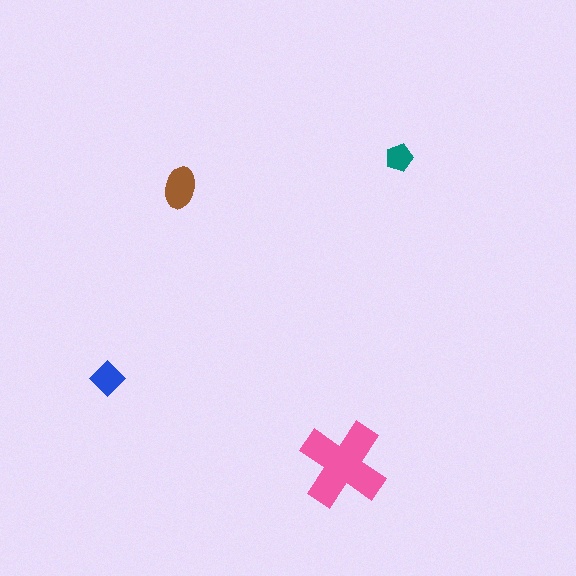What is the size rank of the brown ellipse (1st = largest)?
2nd.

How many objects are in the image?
There are 4 objects in the image.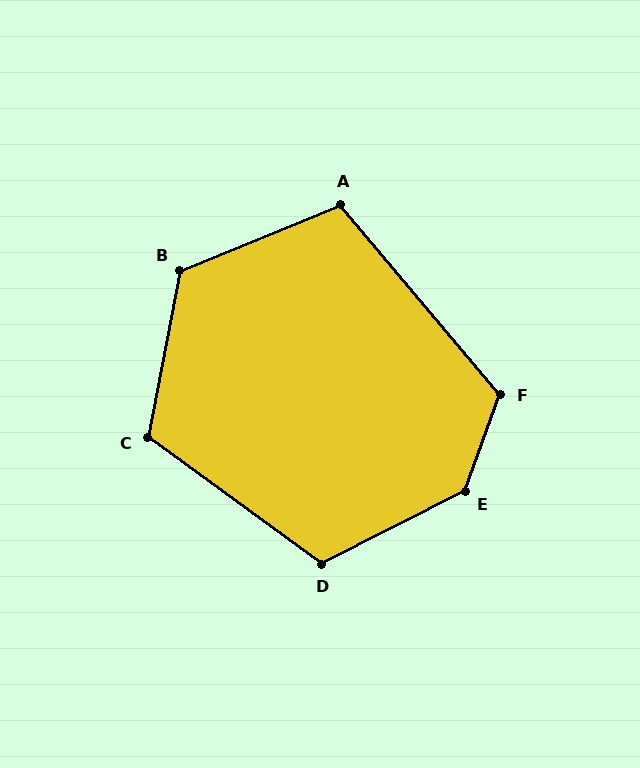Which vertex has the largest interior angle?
E, at approximately 137 degrees.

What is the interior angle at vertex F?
Approximately 120 degrees (obtuse).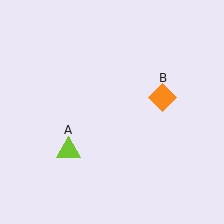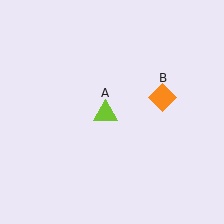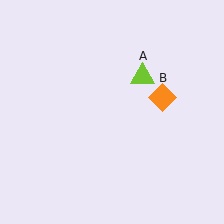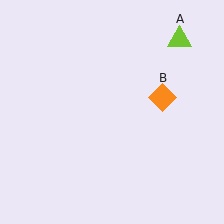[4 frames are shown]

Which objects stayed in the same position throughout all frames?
Orange diamond (object B) remained stationary.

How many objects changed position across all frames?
1 object changed position: lime triangle (object A).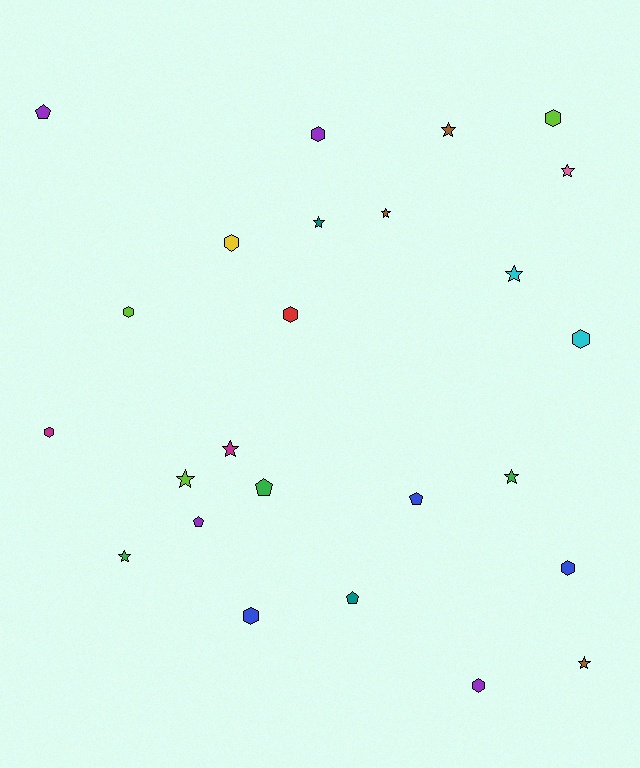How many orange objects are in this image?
There are no orange objects.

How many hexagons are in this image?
There are 10 hexagons.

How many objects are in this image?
There are 25 objects.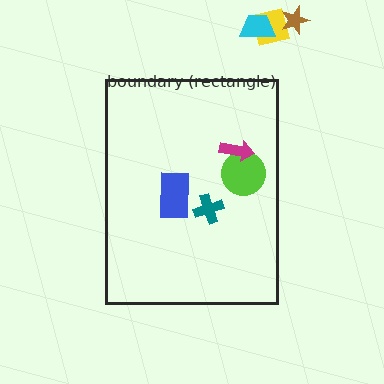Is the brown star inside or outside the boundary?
Outside.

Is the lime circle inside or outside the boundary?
Inside.